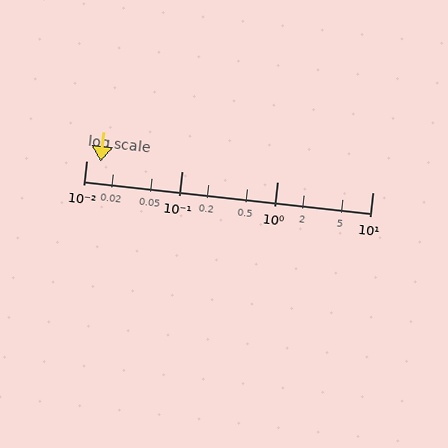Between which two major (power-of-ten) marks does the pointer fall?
The pointer is between 0.01 and 0.1.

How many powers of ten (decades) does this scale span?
The scale spans 3 decades, from 0.01 to 10.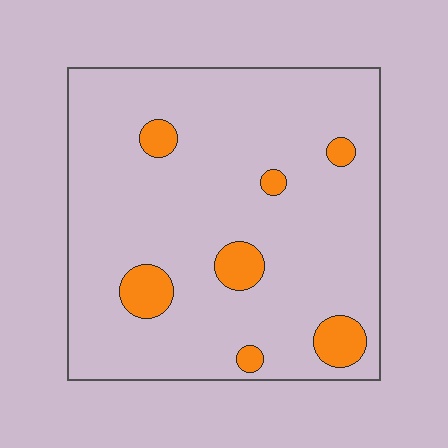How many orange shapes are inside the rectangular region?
7.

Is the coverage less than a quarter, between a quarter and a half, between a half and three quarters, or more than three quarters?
Less than a quarter.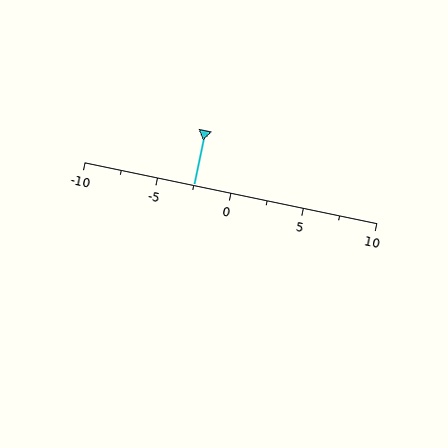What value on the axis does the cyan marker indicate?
The marker indicates approximately -2.5.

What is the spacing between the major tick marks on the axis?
The major ticks are spaced 5 apart.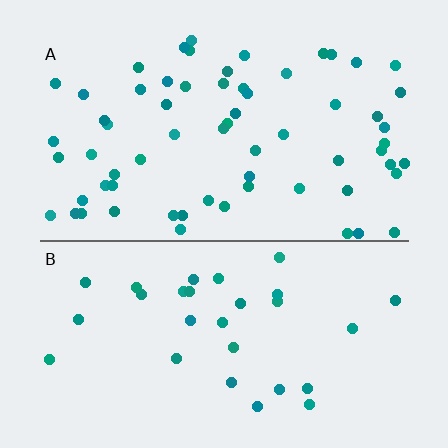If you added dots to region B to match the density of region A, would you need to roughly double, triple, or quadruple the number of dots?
Approximately double.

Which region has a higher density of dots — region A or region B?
A (the top).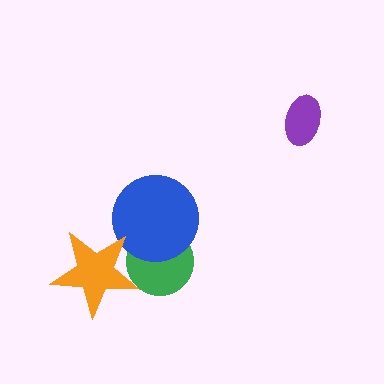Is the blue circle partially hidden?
Yes, it is partially covered by another shape.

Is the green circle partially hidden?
Yes, it is partially covered by another shape.